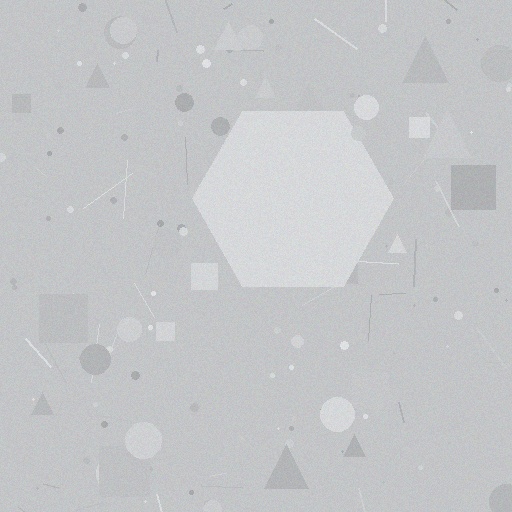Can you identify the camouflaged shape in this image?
The camouflaged shape is a hexagon.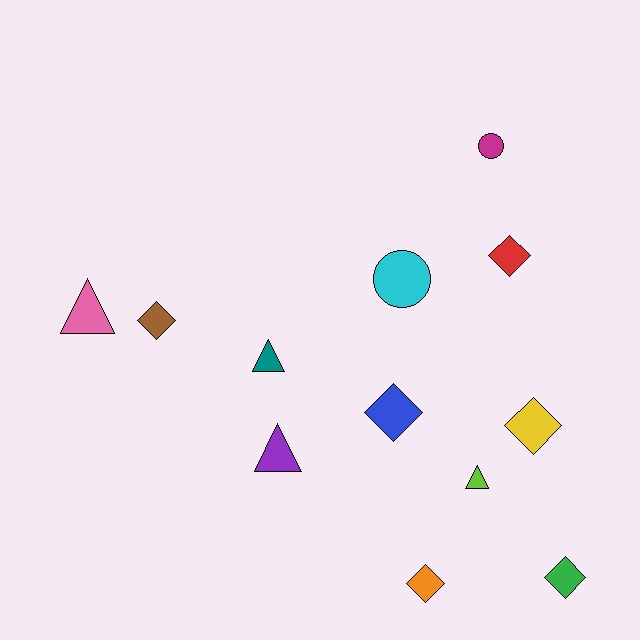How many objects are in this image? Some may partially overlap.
There are 12 objects.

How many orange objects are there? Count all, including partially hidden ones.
There is 1 orange object.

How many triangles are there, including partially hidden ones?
There are 4 triangles.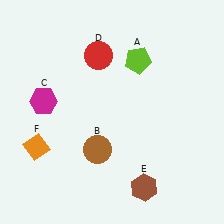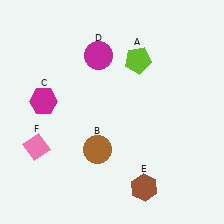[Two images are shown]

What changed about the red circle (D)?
In Image 1, D is red. In Image 2, it changed to magenta.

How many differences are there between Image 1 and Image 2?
There are 2 differences between the two images.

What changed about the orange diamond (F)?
In Image 1, F is orange. In Image 2, it changed to pink.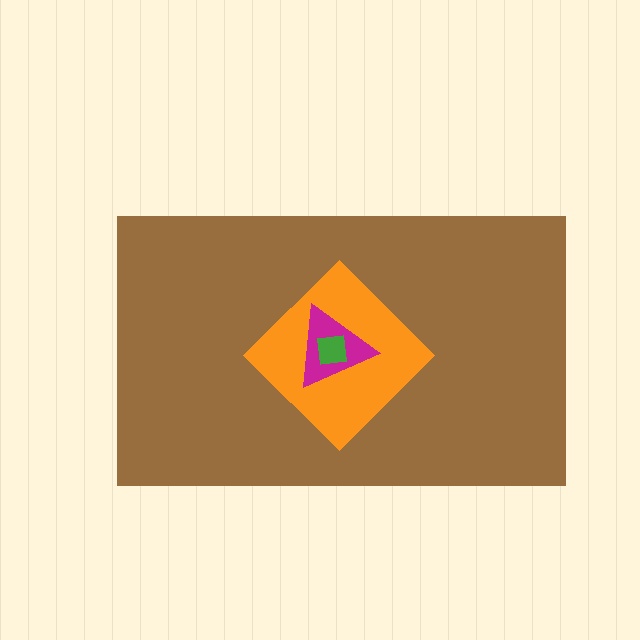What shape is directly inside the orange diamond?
The magenta triangle.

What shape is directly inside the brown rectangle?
The orange diamond.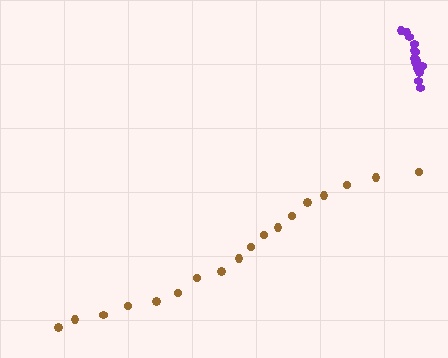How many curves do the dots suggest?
There are 2 distinct paths.